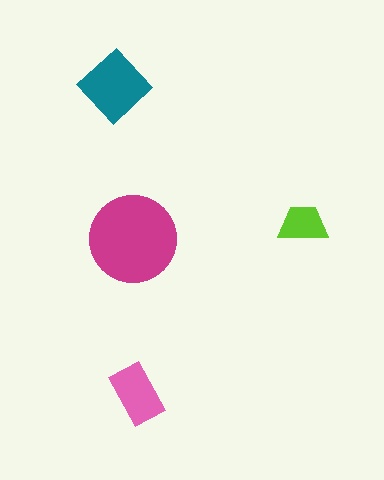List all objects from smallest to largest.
The lime trapezoid, the pink rectangle, the teal diamond, the magenta circle.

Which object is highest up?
The teal diamond is topmost.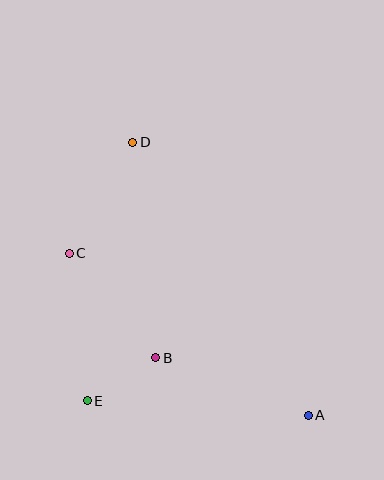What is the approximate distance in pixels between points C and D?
The distance between C and D is approximately 128 pixels.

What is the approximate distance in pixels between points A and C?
The distance between A and C is approximately 289 pixels.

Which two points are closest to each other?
Points B and E are closest to each other.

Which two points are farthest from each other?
Points A and D are farthest from each other.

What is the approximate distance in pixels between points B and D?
The distance between B and D is approximately 217 pixels.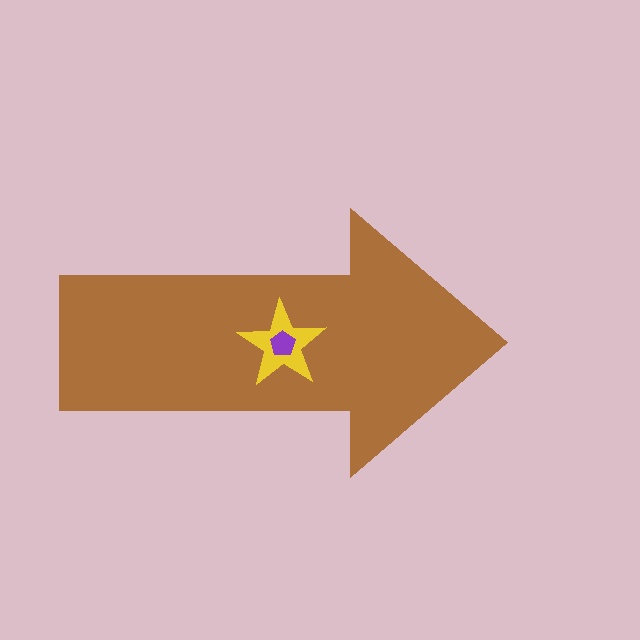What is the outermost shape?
The brown arrow.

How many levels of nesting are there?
3.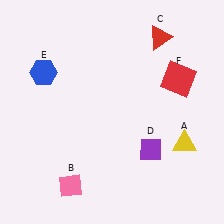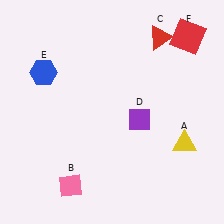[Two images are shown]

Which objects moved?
The objects that moved are: the purple diamond (D), the red square (F).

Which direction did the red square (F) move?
The red square (F) moved up.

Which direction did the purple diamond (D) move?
The purple diamond (D) moved up.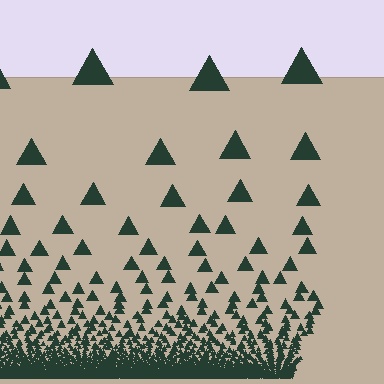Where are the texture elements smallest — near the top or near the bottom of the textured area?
Near the bottom.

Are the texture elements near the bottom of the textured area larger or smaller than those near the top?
Smaller. The gradient is inverted — elements near the bottom are smaller and denser.